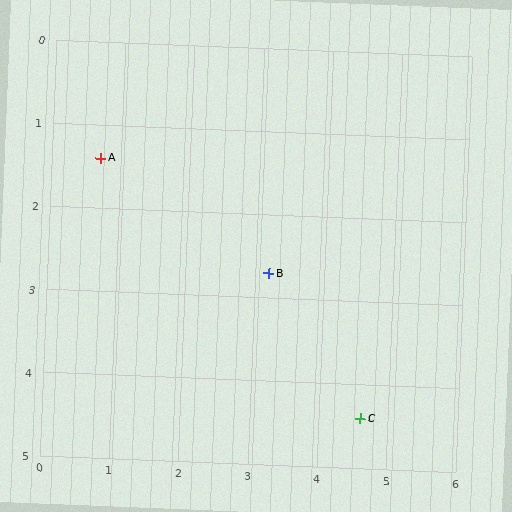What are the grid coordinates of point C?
Point C is at approximately (4.6, 4.4).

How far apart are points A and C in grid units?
Points A and C are about 4.9 grid units apart.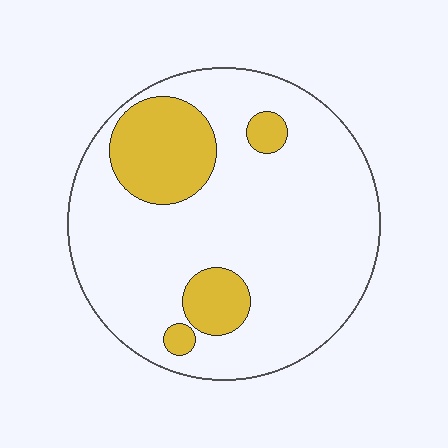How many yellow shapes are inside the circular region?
4.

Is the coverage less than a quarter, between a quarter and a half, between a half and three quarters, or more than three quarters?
Less than a quarter.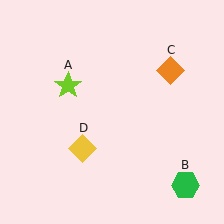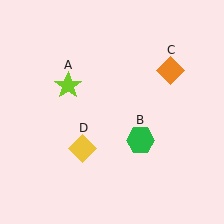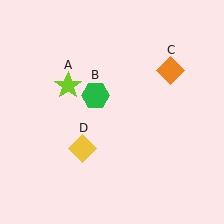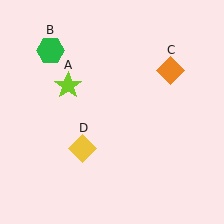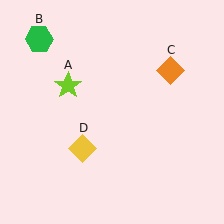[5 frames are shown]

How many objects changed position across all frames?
1 object changed position: green hexagon (object B).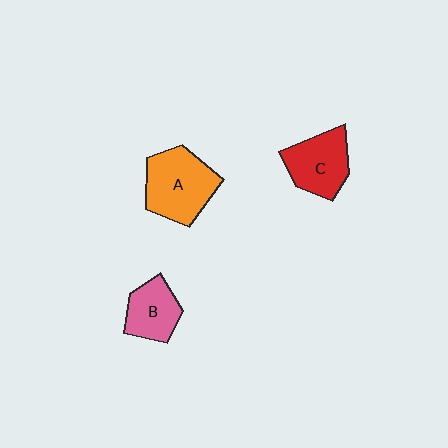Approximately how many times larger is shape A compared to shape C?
Approximately 1.3 times.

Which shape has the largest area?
Shape A (orange).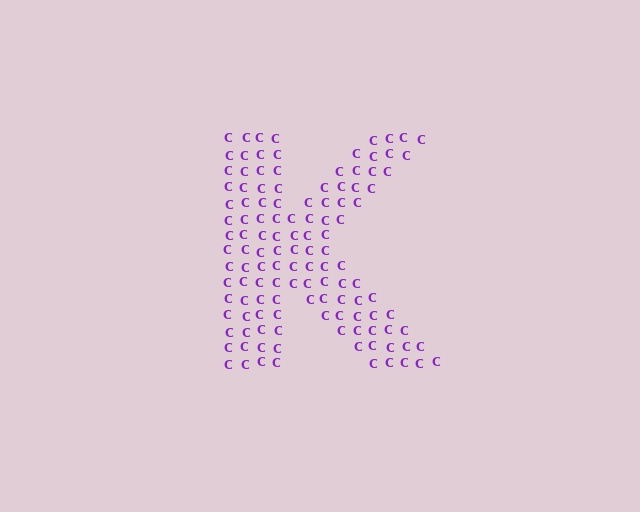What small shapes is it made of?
It is made of small letter C's.